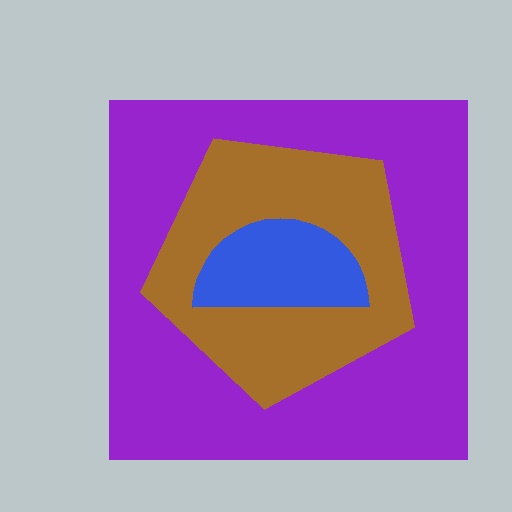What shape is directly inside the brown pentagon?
The blue semicircle.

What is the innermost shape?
The blue semicircle.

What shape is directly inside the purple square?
The brown pentagon.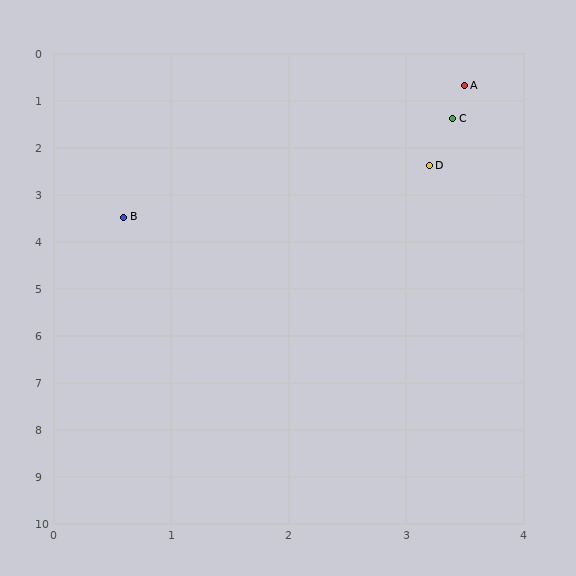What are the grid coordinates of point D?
Point D is at approximately (3.2, 2.4).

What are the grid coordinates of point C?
Point C is at approximately (3.4, 1.4).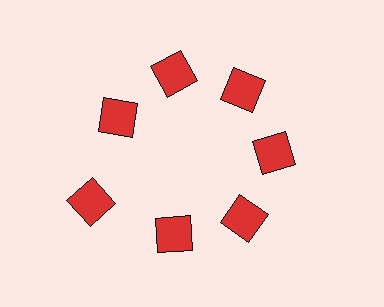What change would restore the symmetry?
The symmetry would be restored by moving it inward, back onto the ring so that all 7 squares sit at equal angles and equal distance from the center.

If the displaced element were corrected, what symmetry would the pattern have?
It would have 7-fold rotational symmetry — the pattern would map onto itself every 51 degrees.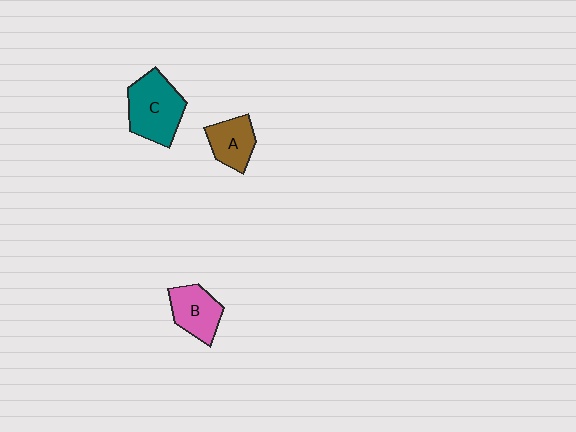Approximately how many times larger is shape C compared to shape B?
Approximately 1.4 times.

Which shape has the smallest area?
Shape A (brown).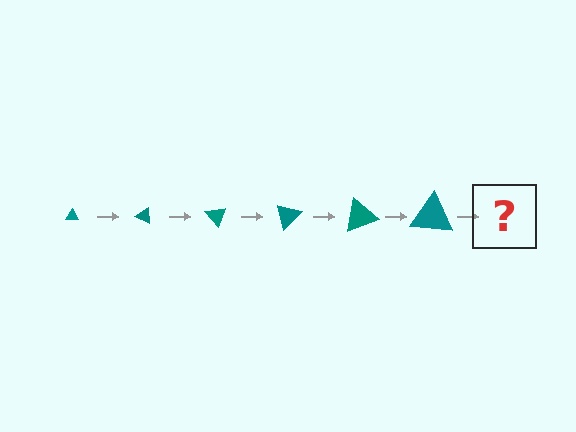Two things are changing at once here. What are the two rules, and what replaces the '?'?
The two rules are that the triangle grows larger each step and it rotates 25 degrees each step. The '?' should be a triangle, larger than the previous one and rotated 150 degrees from the start.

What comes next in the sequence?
The next element should be a triangle, larger than the previous one and rotated 150 degrees from the start.